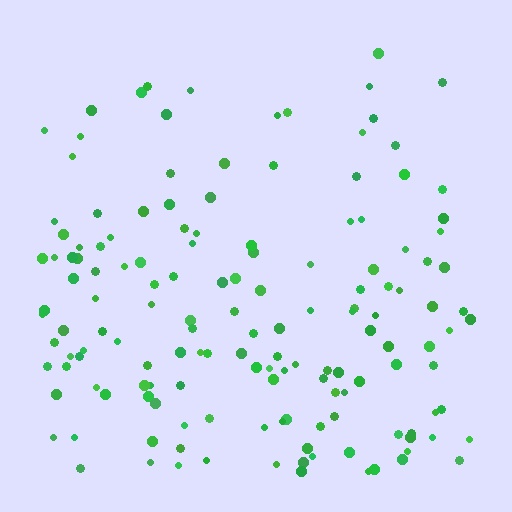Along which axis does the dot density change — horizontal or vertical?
Vertical.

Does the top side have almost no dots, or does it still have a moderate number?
Still a moderate number, just noticeably fewer than the bottom.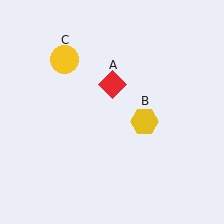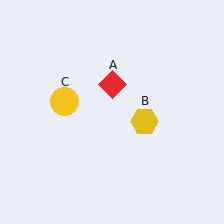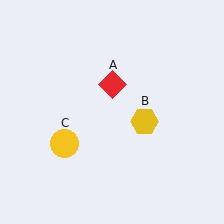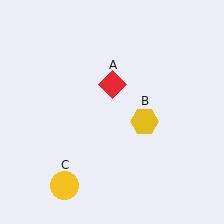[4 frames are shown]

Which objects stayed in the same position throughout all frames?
Red diamond (object A) and yellow hexagon (object B) remained stationary.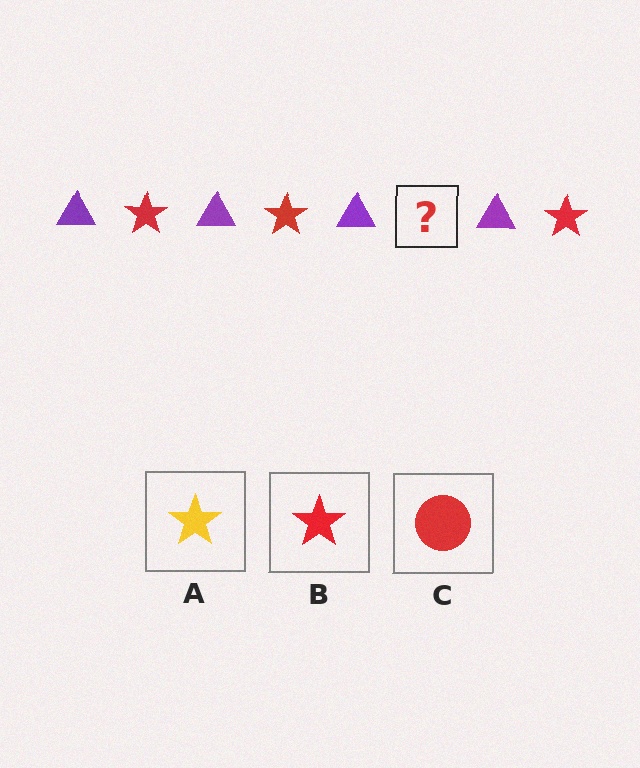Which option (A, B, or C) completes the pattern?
B.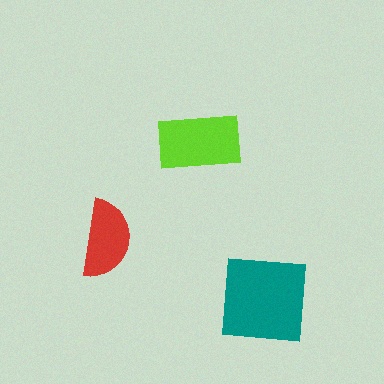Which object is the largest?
The teal square.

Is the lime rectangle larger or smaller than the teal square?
Smaller.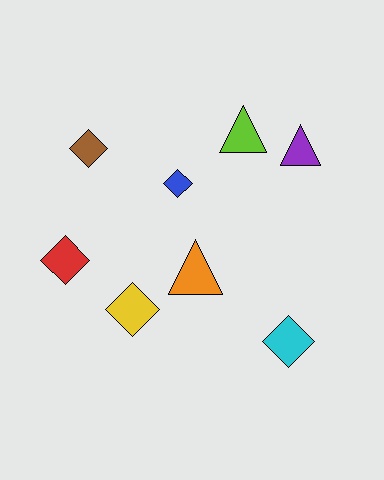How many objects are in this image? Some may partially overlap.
There are 8 objects.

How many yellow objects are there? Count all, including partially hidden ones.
There is 1 yellow object.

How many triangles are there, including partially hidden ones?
There are 3 triangles.